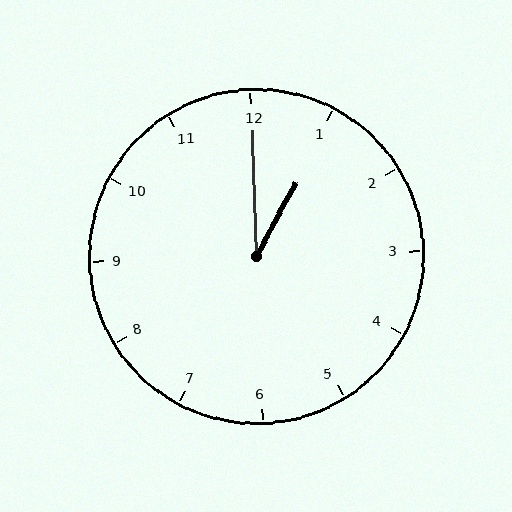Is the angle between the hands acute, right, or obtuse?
It is acute.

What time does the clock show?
1:00.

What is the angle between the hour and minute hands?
Approximately 30 degrees.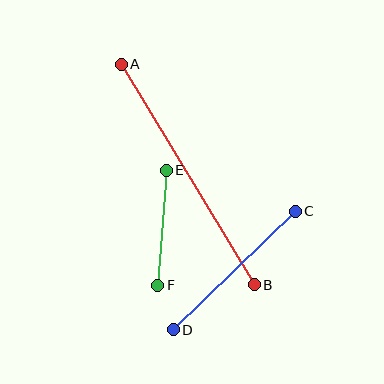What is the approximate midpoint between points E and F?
The midpoint is at approximately (162, 228) pixels.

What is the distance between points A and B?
The distance is approximately 258 pixels.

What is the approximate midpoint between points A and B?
The midpoint is at approximately (188, 174) pixels.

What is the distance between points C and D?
The distance is approximately 170 pixels.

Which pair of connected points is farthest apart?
Points A and B are farthest apart.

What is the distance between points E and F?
The distance is approximately 115 pixels.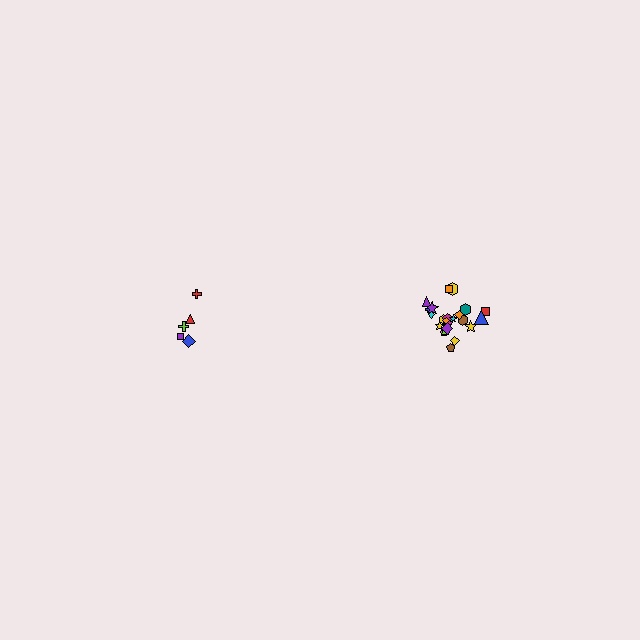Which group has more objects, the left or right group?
The right group.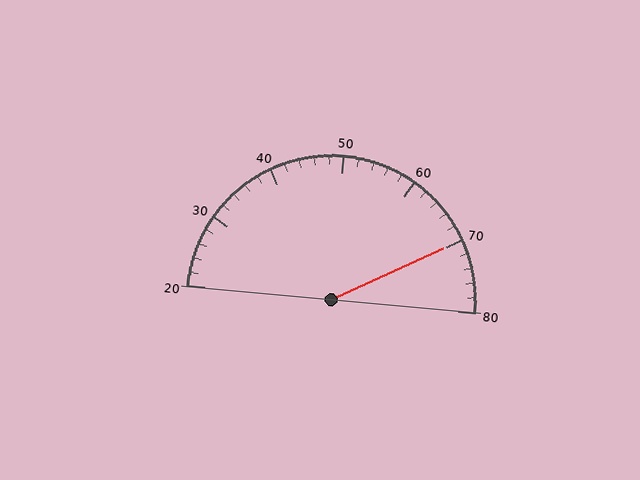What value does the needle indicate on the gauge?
The needle indicates approximately 70.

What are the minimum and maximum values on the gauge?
The gauge ranges from 20 to 80.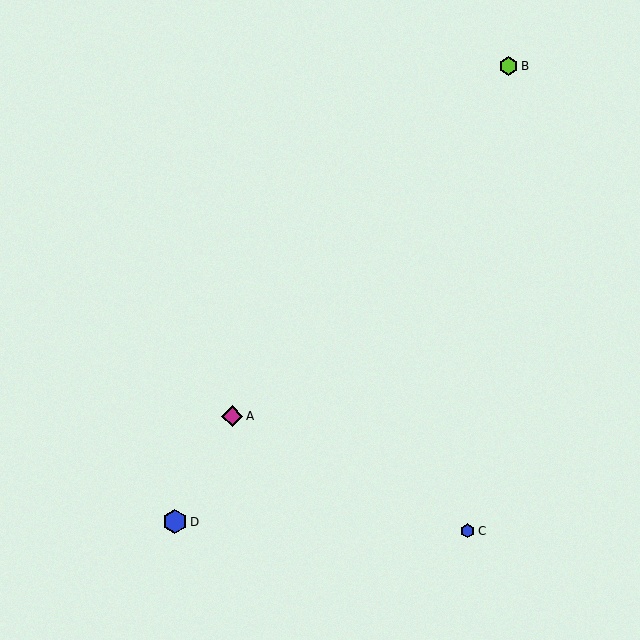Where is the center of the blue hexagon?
The center of the blue hexagon is at (175, 522).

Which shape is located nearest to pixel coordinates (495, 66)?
The lime hexagon (labeled B) at (508, 66) is nearest to that location.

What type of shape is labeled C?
Shape C is a blue hexagon.